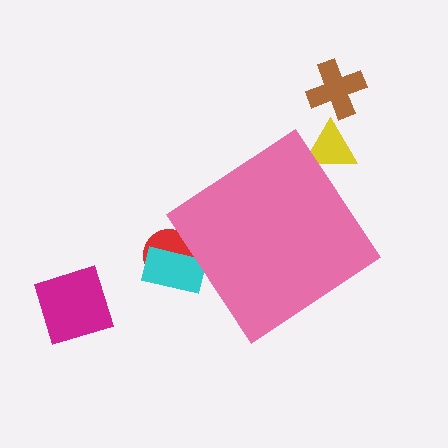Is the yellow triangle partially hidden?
Yes, the yellow triangle is partially hidden behind the pink diamond.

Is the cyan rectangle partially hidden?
Yes, the cyan rectangle is partially hidden behind the pink diamond.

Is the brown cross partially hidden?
No, the brown cross is fully visible.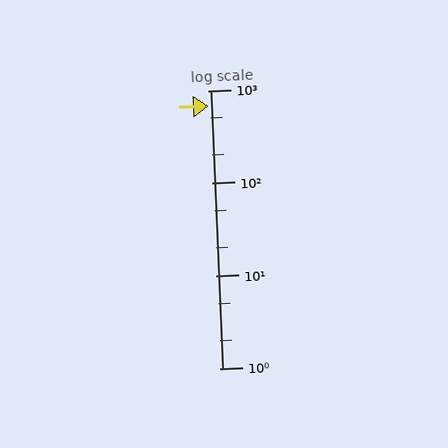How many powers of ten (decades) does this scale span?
The scale spans 3 decades, from 1 to 1000.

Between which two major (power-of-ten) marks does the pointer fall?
The pointer is between 100 and 1000.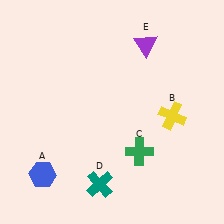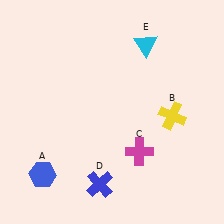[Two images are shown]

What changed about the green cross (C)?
In Image 1, C is green. In Image 2, it changed to magenta.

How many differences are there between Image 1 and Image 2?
There are 3 differences between the two images.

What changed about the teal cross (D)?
In Image 1, D is teal. In Image 2, it changed to blue.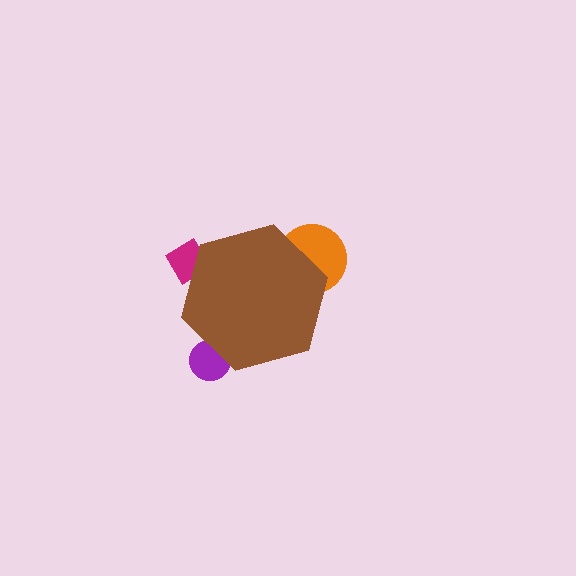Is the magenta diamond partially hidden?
Yes, the magenta diamond is partially hidden behind the brown hexagon.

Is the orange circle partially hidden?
Yes, the orange circle is partially hidden behind the brown hexagon.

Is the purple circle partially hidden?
Yes, the purple circle is partially hidden behind the brown hexagon.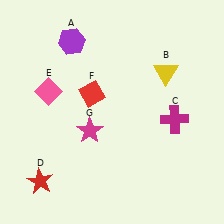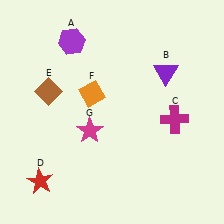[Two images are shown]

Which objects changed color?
B changed from yellow to purple. E changed from pink to brown. F changed from red to orange.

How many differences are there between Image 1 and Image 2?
There are 3 differences between the two images.